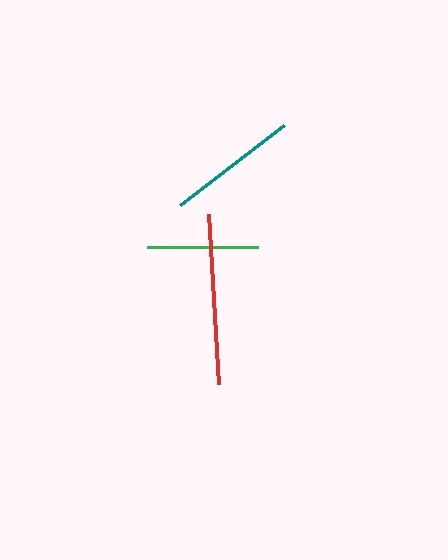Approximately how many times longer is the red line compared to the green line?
The red line is approximately 1.5 times the length of the green line.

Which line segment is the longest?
The red line is the longest at approximately 170 pixels.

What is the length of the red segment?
The red segment is approximately 170 pixels long.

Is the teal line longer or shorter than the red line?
The red line is longer than the teal line.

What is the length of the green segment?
The green segment is approximately 111 pixels long.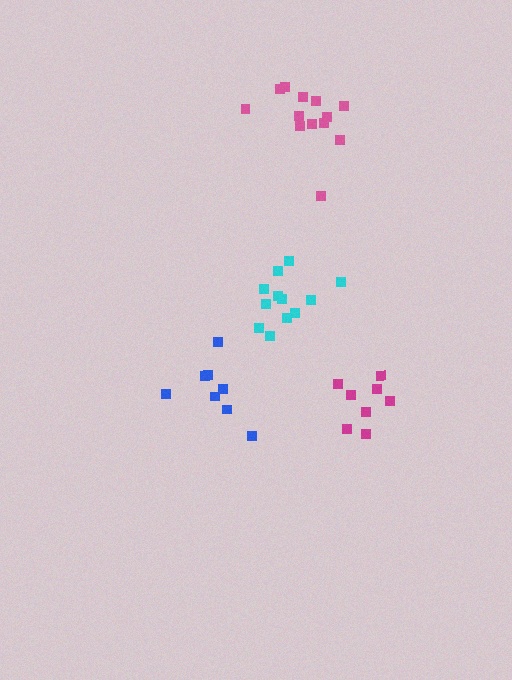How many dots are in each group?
Group 1: 12 dots, Group 2: 13 dots, Group 3: 8 dots, Group 4: 8 dots (41 total).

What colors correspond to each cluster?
The clusters are colored: cyan, pink, magenta, blue.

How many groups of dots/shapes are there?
There are 4 groups.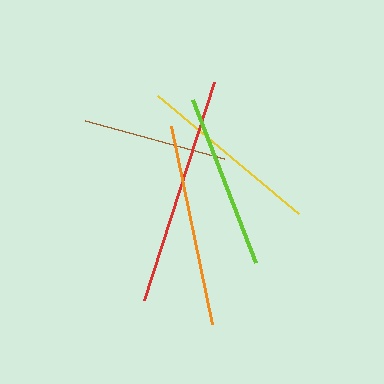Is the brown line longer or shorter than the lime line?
The lime line is longer than the brown line.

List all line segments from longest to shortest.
From longest to shortest: red, orange, yellow, lime, brown.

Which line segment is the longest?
The red line is the longest at approximately 230 pixels.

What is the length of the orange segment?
The orange segment is approximately 203 pixels long.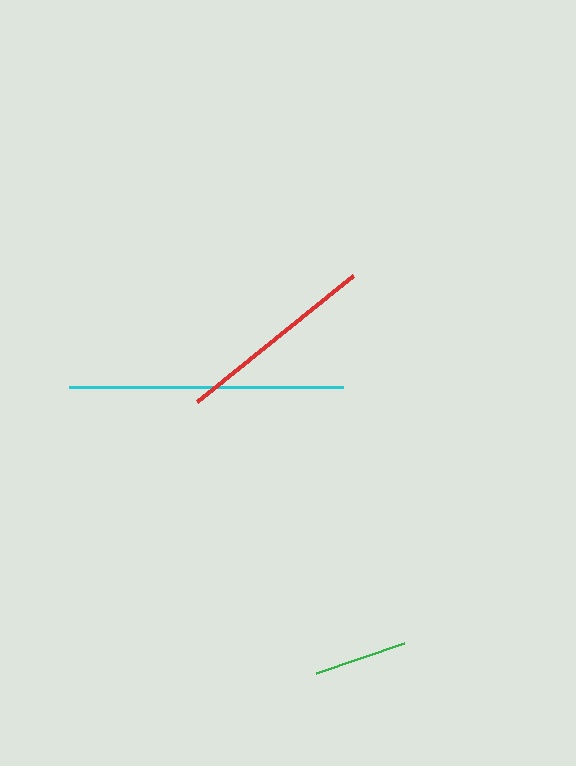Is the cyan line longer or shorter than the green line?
The cyan line is longer than the green line.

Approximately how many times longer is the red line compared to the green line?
The red line is approximately 2.1 times the length of the green line.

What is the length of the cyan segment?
The cyan segment is approximately 274 pixels long.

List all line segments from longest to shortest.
From longest to shortest: cyan, red, green.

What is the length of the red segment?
The red segment is approximately 200 pixels long.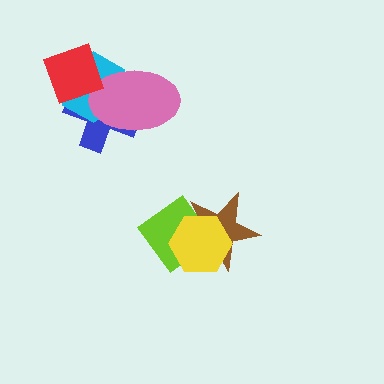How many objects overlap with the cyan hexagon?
3 objects overlap with the cyan hexagon.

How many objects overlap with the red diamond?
3 objects overlap with the red diamond.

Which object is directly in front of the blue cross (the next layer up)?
The cyan hexagon is directly in front of the blue cross.